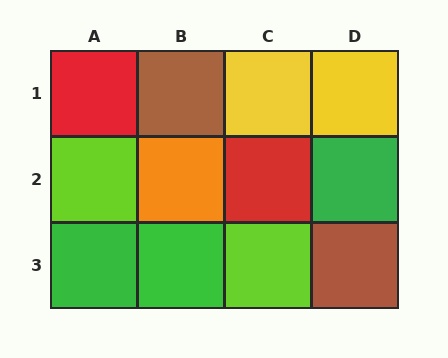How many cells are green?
3 cells are green.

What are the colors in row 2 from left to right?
Lime, orange, red, green.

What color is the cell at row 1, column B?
Brown.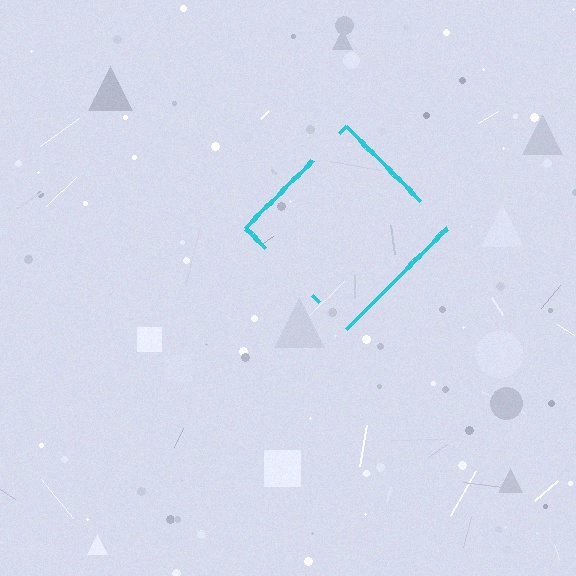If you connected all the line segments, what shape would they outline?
They would outline a diamond.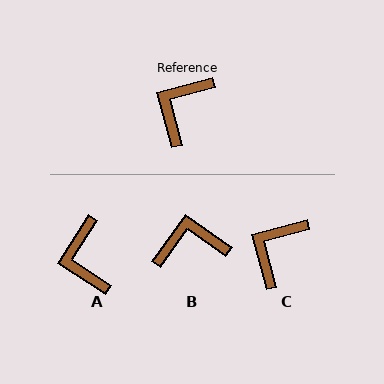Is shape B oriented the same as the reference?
No, it is off by about 51 degrees.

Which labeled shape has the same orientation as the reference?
C.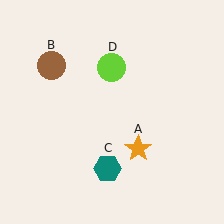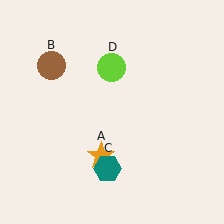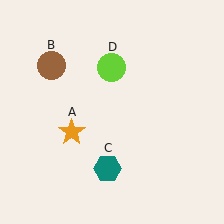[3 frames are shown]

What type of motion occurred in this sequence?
The orange star (object A) rotated clockwise around the center of the scene.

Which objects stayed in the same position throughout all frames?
Brown circle (object B) and teal hexagon (object C) and lime circle (object D) remained stationary.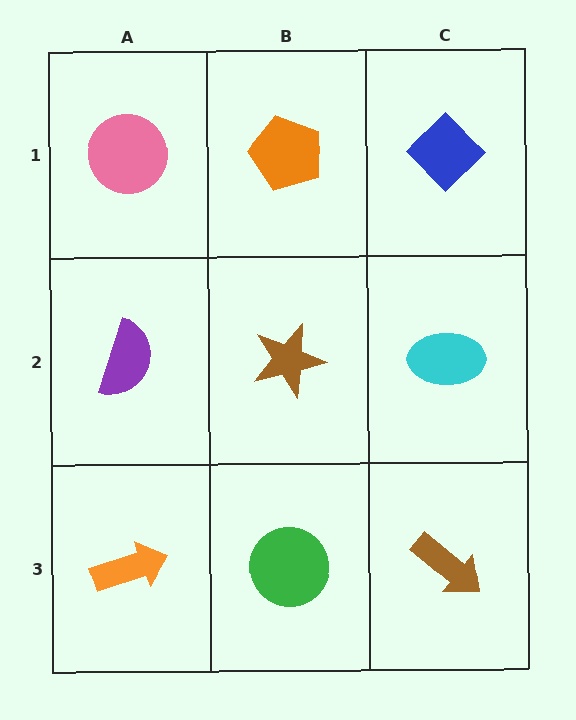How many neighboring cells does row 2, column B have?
4.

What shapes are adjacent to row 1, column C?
A cyan ellipse (row 2, column C), an orange pentagon (row 1, column B).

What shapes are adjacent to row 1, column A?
A purple semicircle (row 2, column A), an orange pentagon (row 1, column B).